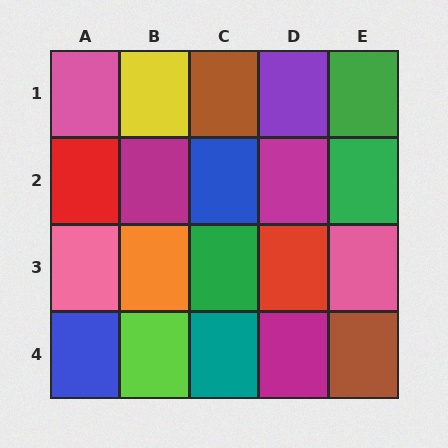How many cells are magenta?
3 cells are magenta.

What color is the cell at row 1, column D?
Purple.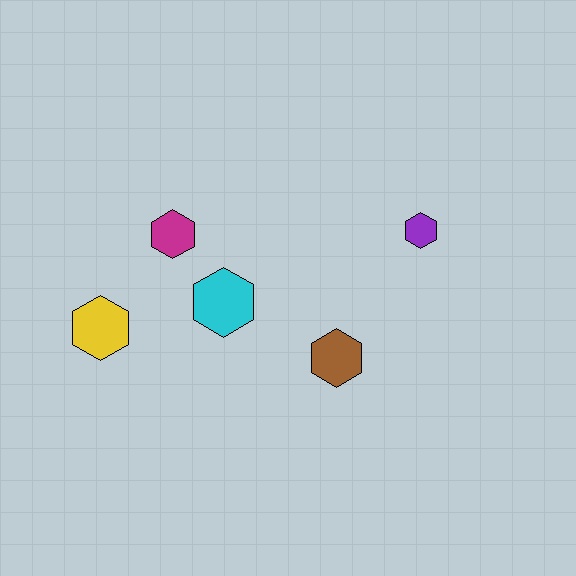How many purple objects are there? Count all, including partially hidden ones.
There is 1 purple object.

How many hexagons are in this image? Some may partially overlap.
There are 5 hexagons.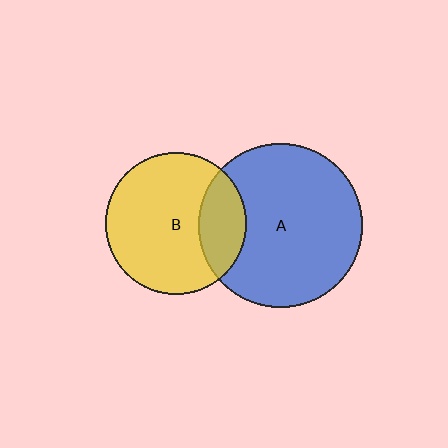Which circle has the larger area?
Circle A (blue).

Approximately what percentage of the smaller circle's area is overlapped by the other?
Approximately 25%.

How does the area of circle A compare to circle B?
Approximately 1.3 times.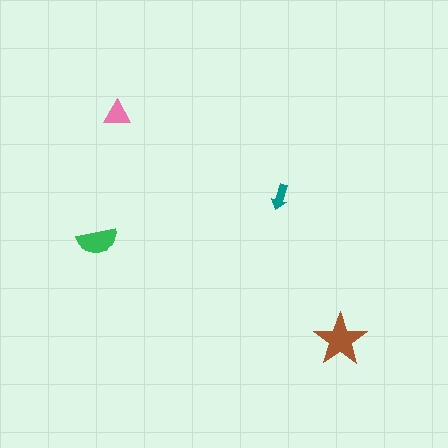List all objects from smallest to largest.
The teal arrow, the pink triangle, the green semicircle, the brown star.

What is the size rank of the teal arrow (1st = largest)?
4th.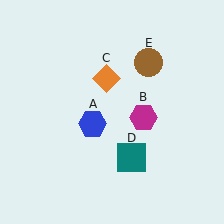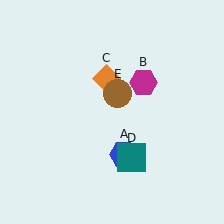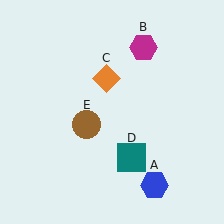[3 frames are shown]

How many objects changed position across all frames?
3 objects changed position: blue hexagon (object A), magenta hexagon (object B), brown circle (object E).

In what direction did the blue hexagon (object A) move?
The blue hexagon (object A) moved down and to the right.